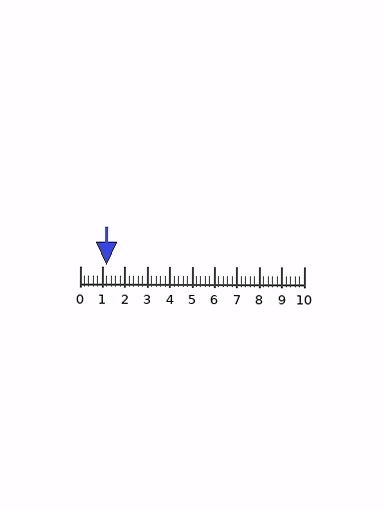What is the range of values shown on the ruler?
The ruler shows values from 0 to 10.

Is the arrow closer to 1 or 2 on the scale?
The arrow is closer to 1.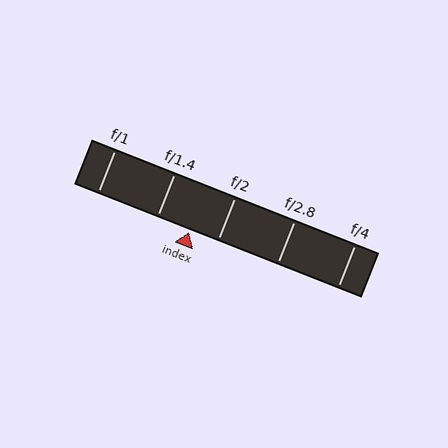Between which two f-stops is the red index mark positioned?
The index mark is between f/1.4 and f/2.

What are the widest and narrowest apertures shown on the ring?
The widest aperture shown is f/1 and the narrowest is f/4.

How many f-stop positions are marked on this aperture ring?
There are 5 f-stop positions marked.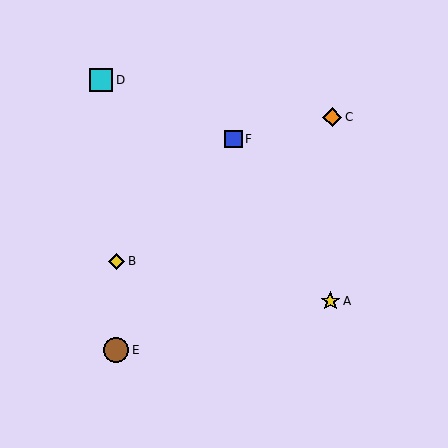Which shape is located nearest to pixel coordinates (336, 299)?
The yellow star (labeled A) at (330, 301) is nearest to that location.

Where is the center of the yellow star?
The center of the yellow star is at (330, 301).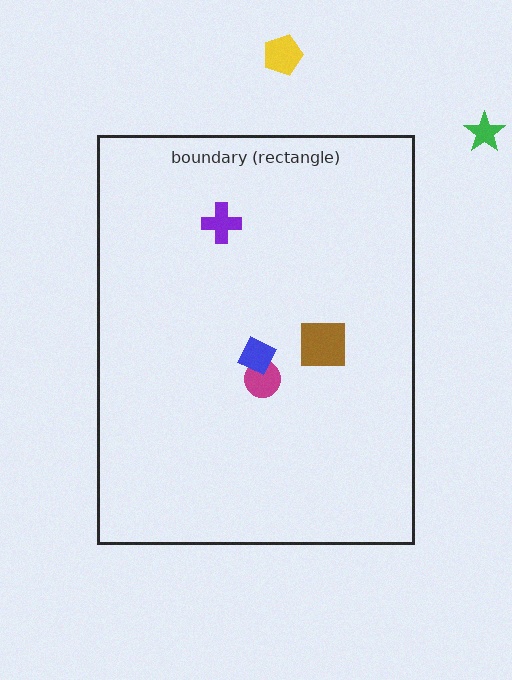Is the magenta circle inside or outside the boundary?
Inside.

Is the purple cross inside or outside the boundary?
Inside.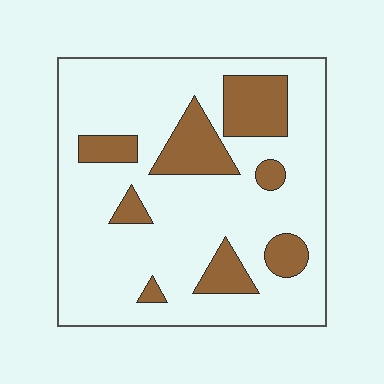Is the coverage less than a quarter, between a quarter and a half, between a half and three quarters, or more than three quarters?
Less than a quarter.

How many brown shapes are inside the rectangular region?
8.